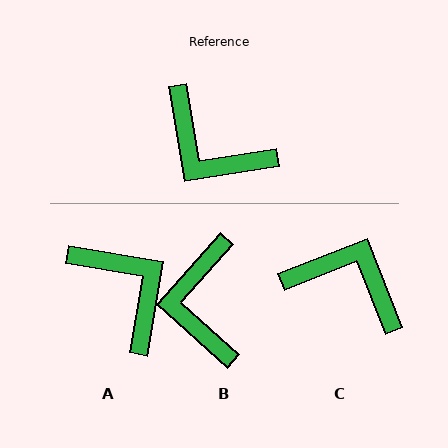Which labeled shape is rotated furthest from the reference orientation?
C, about 168 degrees away.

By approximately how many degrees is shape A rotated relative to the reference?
Approximately 161 degrees counter-clockwise.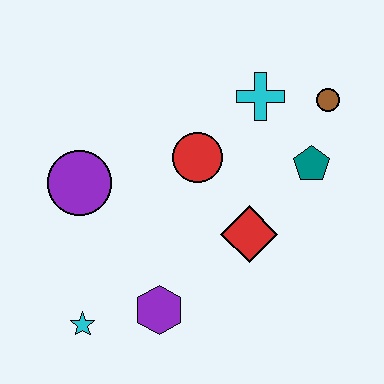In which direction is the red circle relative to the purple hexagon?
The red circle is above the purple hexagon.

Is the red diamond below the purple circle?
Yes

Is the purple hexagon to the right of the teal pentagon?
No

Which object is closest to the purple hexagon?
The cyan star is closest to the purple hexagon.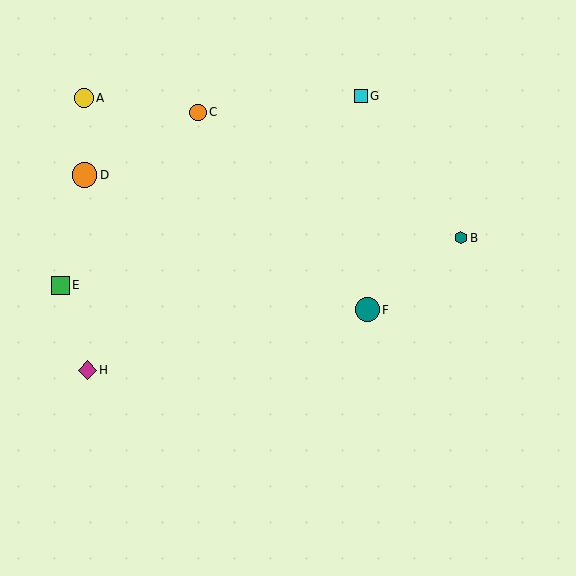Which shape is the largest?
The orange circle (labeled D) is the largest.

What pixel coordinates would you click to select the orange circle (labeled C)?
Click at (198, 112) to select the orange circle C.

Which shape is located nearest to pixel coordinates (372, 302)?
The teal circle (labeled F) at (367, 310) is nearest to that location.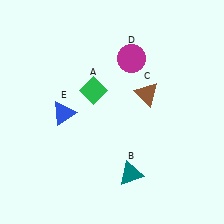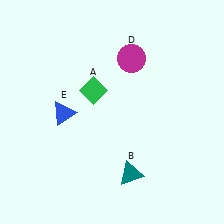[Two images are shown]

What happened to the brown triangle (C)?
The brown triangle (C) was removed in Image 2. It was in the top-right area of Image 1.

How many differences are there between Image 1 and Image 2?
There is 1 difference between the two images.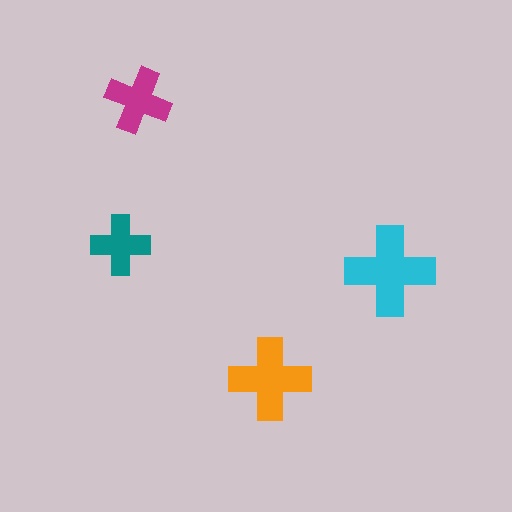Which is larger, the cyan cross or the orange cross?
The cyan one.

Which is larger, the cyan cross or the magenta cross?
The cyan one.